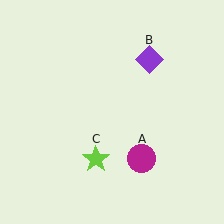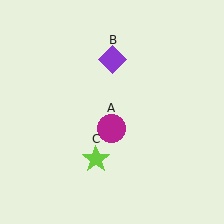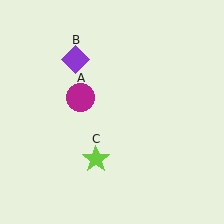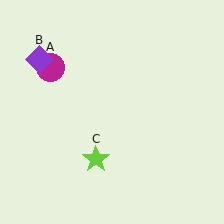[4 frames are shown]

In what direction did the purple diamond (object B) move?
The purple diamond (object B) moved left.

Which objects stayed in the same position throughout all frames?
Lime star (object C) remained stationary.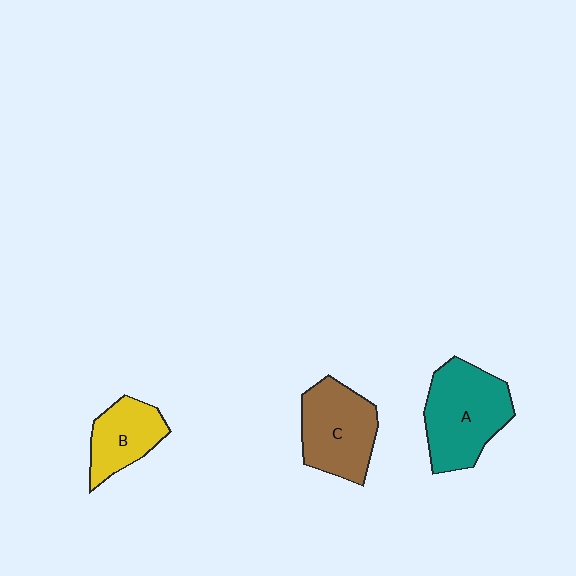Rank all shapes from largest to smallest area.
From largest to smallest: A (teal), C (brown), B (yellow).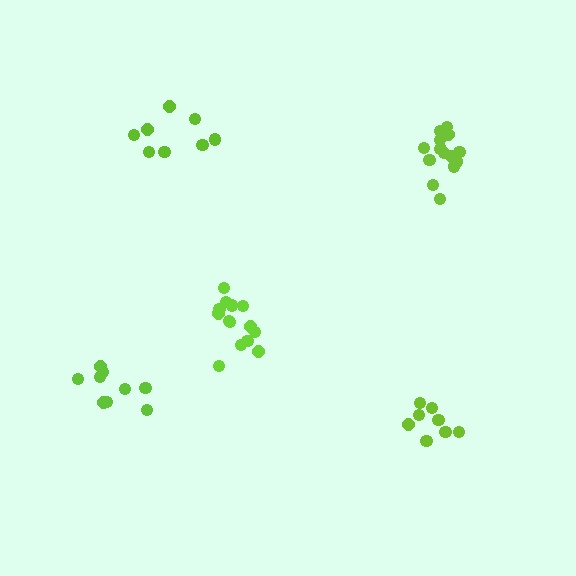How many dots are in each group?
Group 1: 9 dots, Group 2: 8 dots, Group 3: 8 dots, Group 4: 14 dots, Group 5: 14 dots (53 total).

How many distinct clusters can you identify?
There are 5 distinct clusters.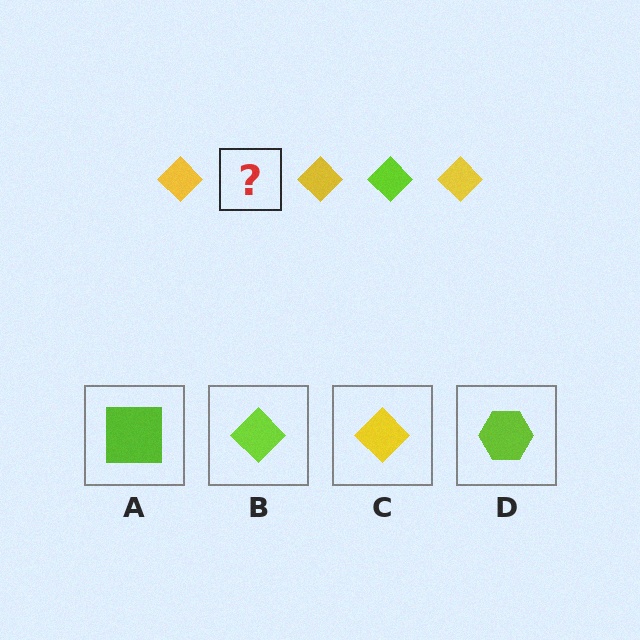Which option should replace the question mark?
Option B.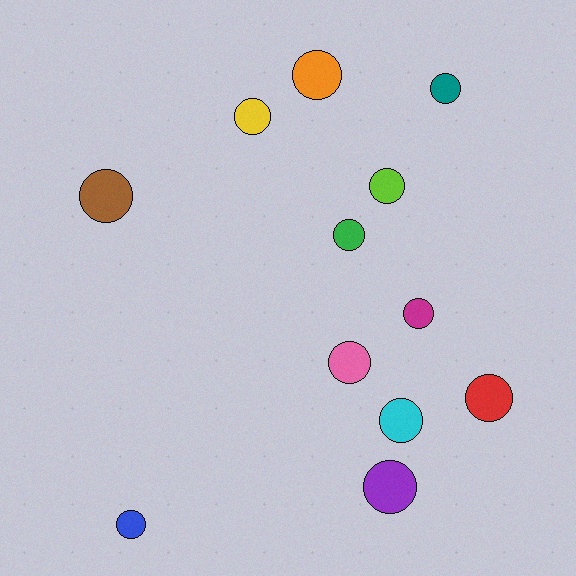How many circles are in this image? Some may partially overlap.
There are 12 circles.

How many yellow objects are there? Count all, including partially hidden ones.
There is 1 yellow object.